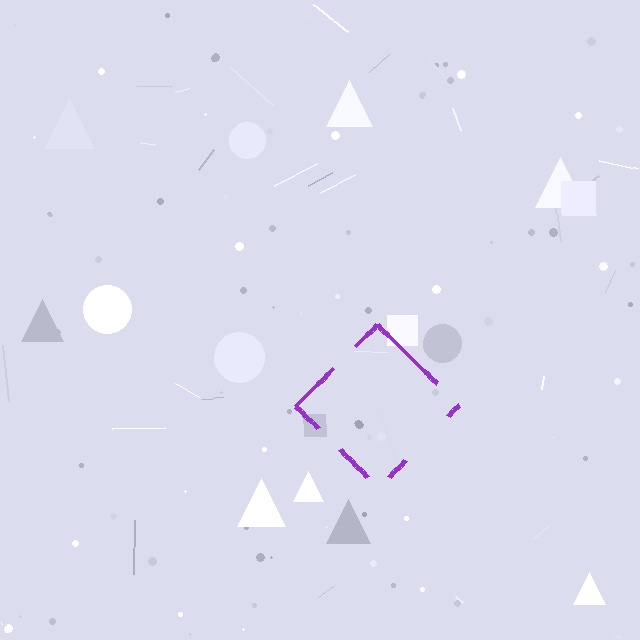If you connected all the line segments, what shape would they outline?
They would outline a diamond.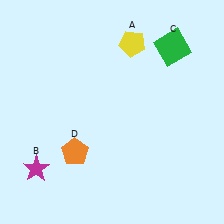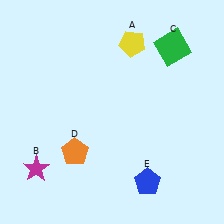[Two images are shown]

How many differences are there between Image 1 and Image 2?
There is 1 difference between the two images.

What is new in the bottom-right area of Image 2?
A blue pentagon (E) was added in the bottom-right area of Image 2.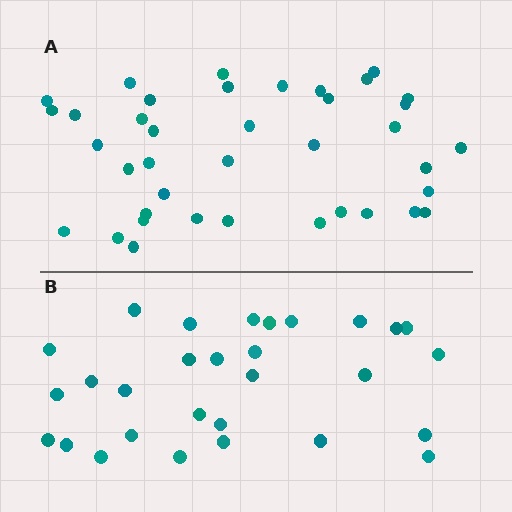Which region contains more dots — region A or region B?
Region A (the top region) has more dots.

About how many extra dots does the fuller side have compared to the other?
Region A has roughly 10 or so more dots than region B.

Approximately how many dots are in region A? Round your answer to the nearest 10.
About 40 dots. (The exact count is 39, which rounds to 40.)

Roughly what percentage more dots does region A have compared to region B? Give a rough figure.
About 35% more.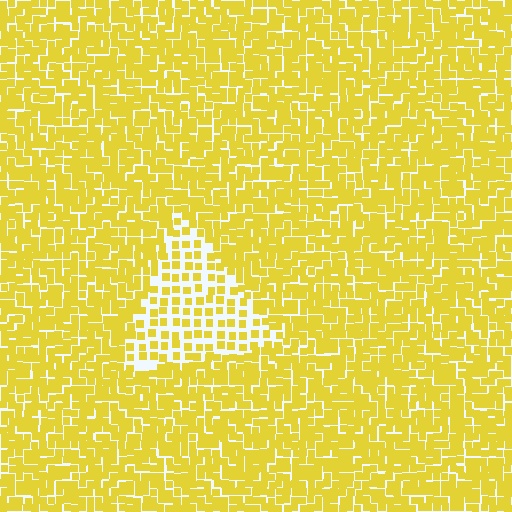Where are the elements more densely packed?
The elements are more densely packed outside the triangle boundary.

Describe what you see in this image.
The image contains small yellow elements arranged at two different densities. A triangle-shaped region is visible where the elements are less densely packed than the surrounding area.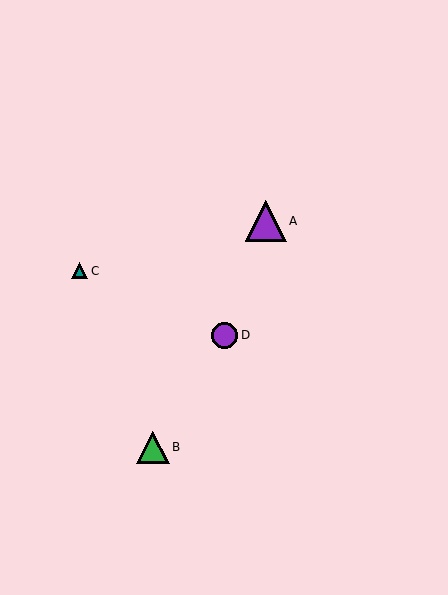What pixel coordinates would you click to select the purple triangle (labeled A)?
Click at (266, 221) to select the purple triangle A.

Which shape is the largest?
The purple triangle (labeled A) is the largest.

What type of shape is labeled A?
Shape A is a purple triangle.